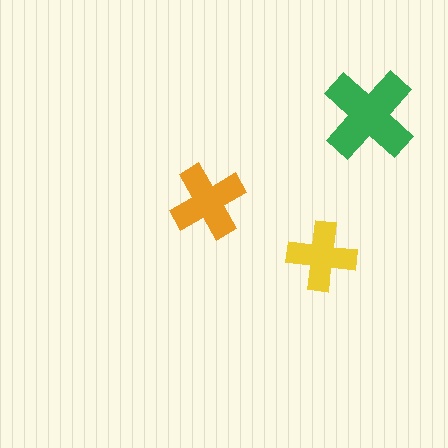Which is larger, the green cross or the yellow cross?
The green one.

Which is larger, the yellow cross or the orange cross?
The orange one.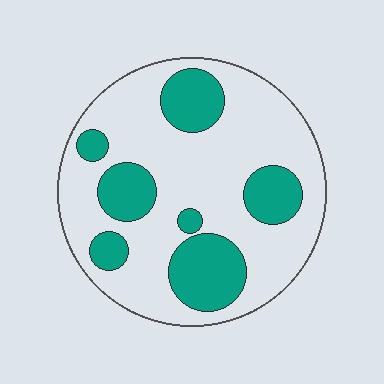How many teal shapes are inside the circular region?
7.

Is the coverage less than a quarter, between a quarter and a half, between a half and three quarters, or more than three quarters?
Between a quarter and a half.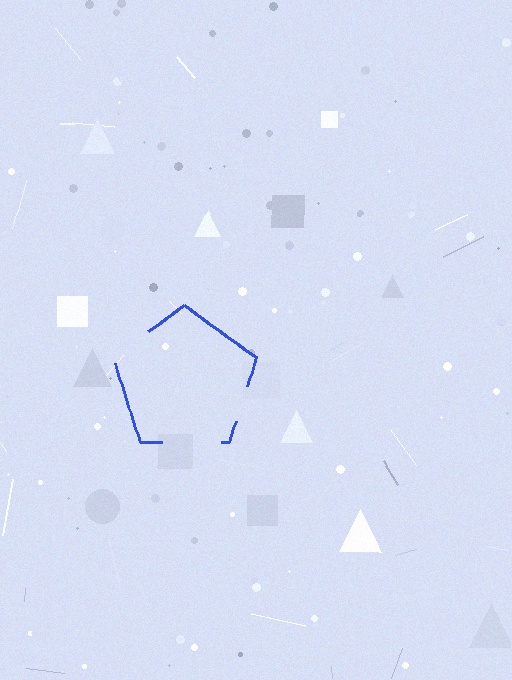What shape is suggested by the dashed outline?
The dashed outline suggests a pentagon.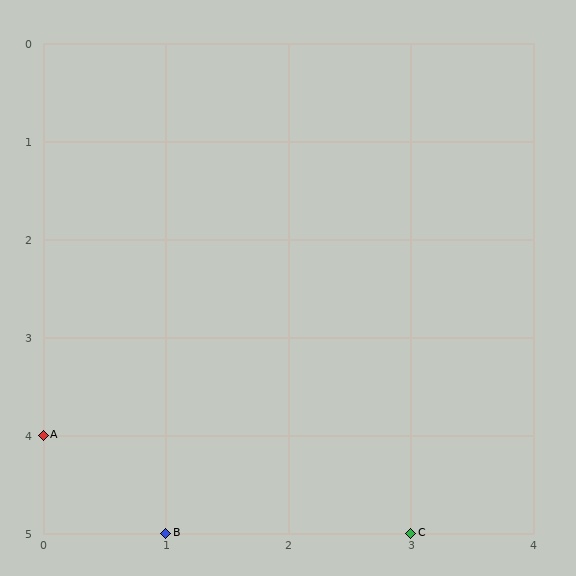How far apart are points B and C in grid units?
Points B and C are 2 columns apart.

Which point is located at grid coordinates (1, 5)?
Point B is at (1, 5).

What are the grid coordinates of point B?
Point B is at grid coordinates (1, 5).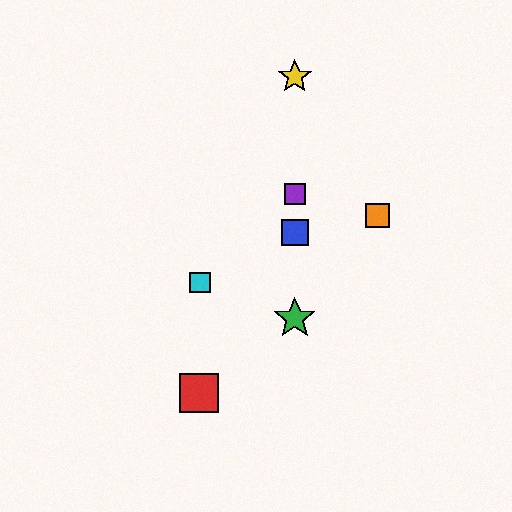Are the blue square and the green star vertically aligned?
Yes, both are at x≈295.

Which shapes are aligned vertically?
The blue square, the green star, the yellow star, the purple square are aligned vertically.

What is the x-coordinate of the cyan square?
The cyan square is at x≈200.